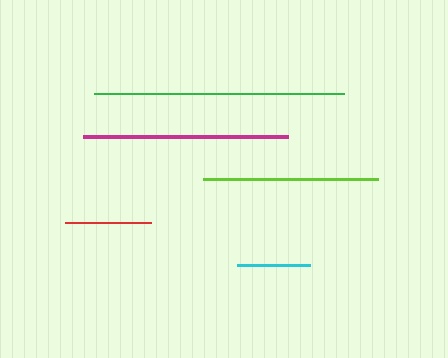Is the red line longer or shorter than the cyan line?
The red line is longer than the cyan line.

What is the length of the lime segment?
The lime segment is approximately 175 pixels long.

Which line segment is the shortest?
The cyan line is the shortest at approximately 73 pixels.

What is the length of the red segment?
The red segment is approximately 86 pixels long.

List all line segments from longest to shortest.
From longest to shortest: green, magenta, lime, red, cyan.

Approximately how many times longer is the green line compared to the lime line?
The green line is approximately 1.4 times the length of the lime line.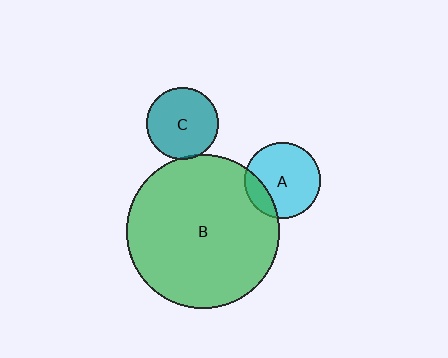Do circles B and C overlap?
Yes.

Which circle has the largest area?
Circle B (green).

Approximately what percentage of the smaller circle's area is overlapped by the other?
Approximately 5%.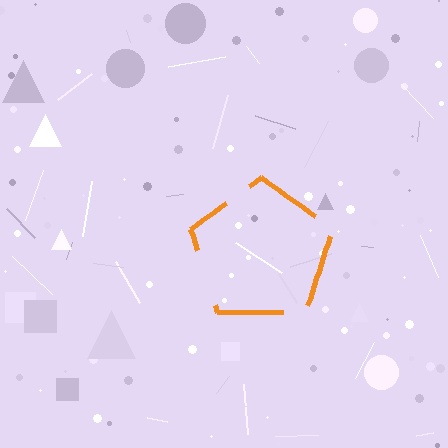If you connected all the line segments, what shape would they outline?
They would outline a pentagon.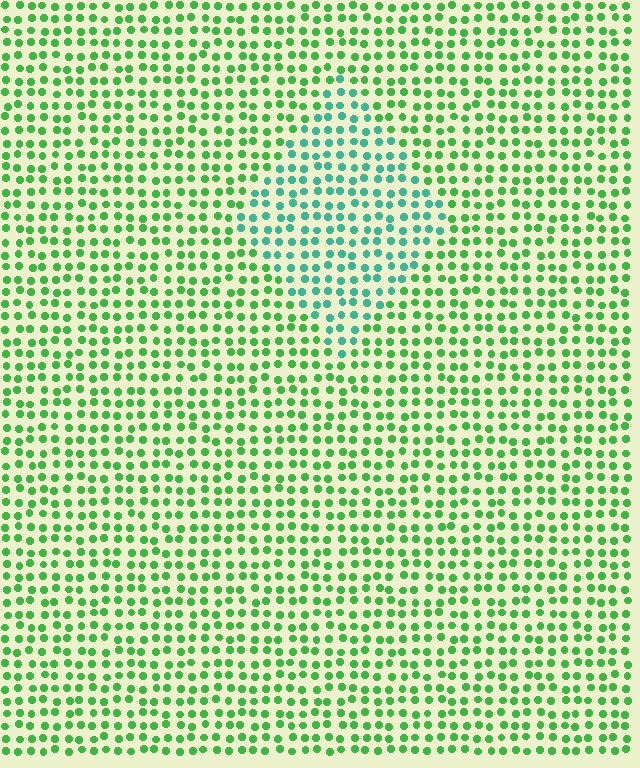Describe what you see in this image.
The image is filled with small green elements in a uniform arrangement. A diamond-shaped region is visible where the elements are tinted to a slightly different hue, forming a subtle color boundary.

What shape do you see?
I see a diamond.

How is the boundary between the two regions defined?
The boundary is defined purely by a slight shift in hue (about 40 degrees). Spacing, size, and orientation are identical on both sides.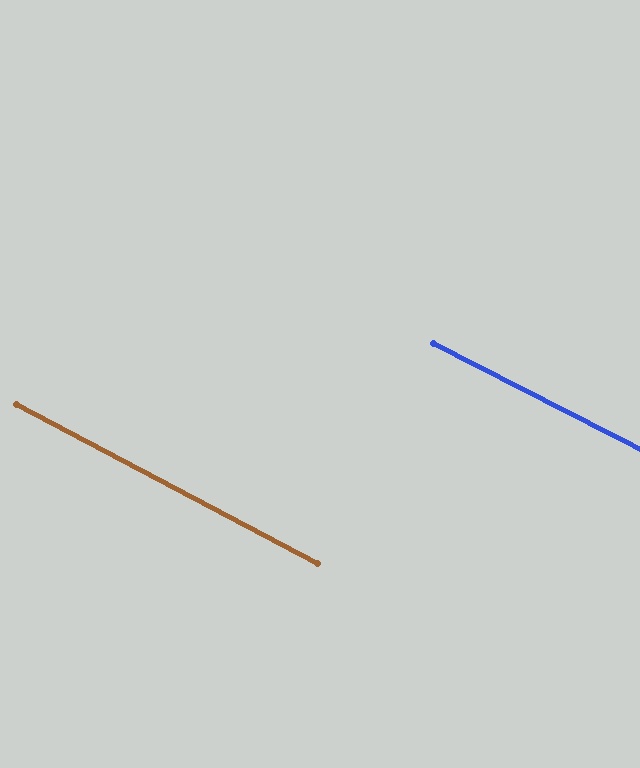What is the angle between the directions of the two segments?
Approximately 1 degree.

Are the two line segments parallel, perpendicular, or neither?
Parallel — their directions differ by only 0.9°.